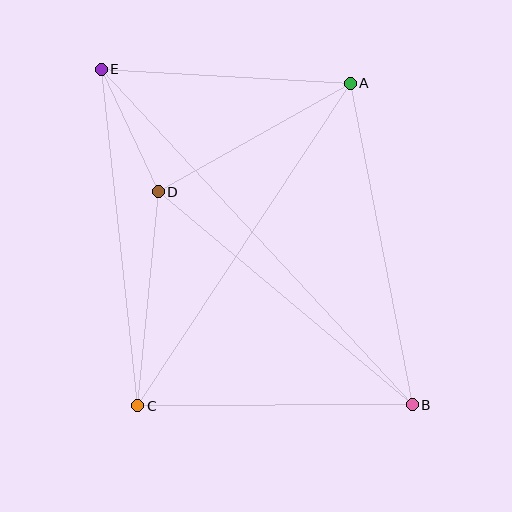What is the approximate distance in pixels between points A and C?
The distance between A and C is approximately 386 pixels.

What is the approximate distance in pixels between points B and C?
The distance between B and C is approximately 275 pixels.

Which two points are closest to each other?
Points D and E are closest to each other.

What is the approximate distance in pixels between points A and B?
The distance between A and B is approximately 327 pixels.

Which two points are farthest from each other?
Points B and E are farthest from each other.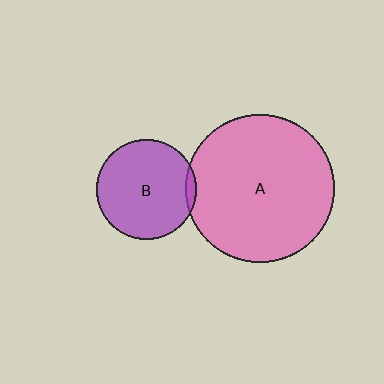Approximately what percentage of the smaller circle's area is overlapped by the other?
Approximately 5%.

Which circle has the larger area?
Circle A (pink).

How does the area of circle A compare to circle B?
Approximately 2.2 times.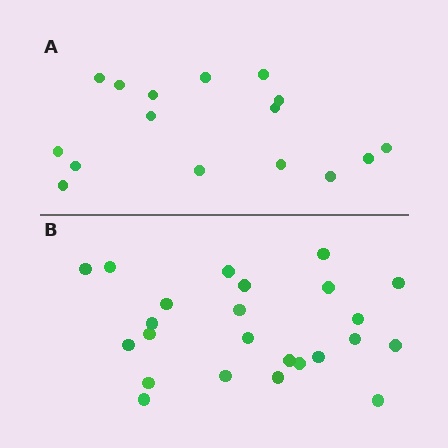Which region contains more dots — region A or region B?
Region B (the bottom region) has more dots.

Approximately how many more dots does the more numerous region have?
Region B has roughly 8 or so more dots than region A.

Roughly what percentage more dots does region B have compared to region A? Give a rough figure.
About 50% more.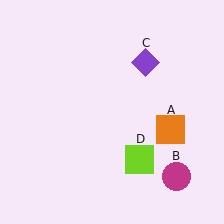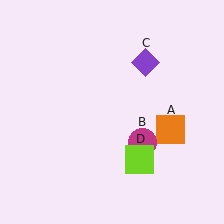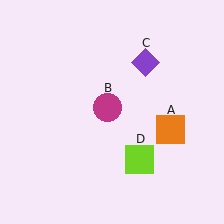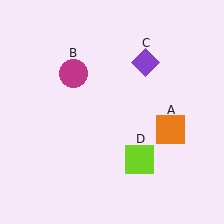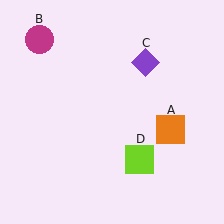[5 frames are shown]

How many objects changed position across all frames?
1 object changed position: magenta circle (object B).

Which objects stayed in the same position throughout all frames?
Orange square (object A) and purple diamond (object C) and lime square (object D) remained stationary.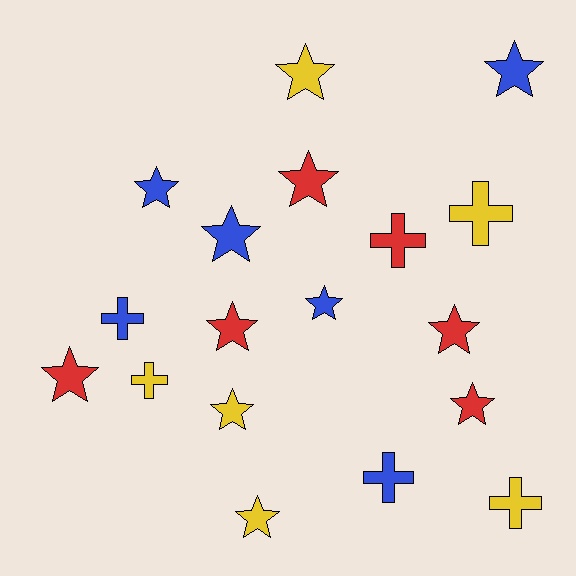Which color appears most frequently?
Yellow, with 6 objects.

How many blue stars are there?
There are 4 blue stars.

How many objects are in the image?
There are 18 objects.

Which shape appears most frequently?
Star, with 12 objects.